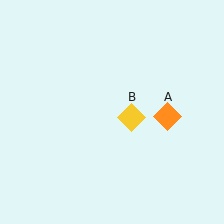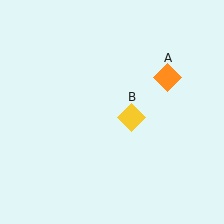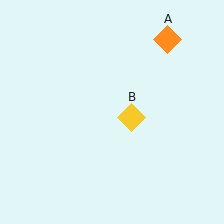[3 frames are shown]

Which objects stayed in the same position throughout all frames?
Yellow diamond (object B) remained stationary.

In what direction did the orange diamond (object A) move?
The orange diamond (object A) moved up.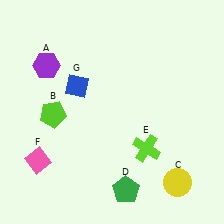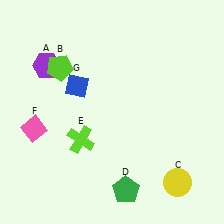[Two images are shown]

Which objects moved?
The objects that moved are: the lime pentagon (B), the lime cross (E), the pink diamond (F).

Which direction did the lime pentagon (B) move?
The lime pentagon (B) moved up.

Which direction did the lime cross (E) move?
The lime cross (E) moved left.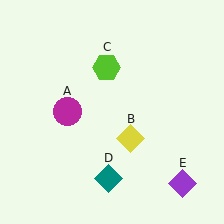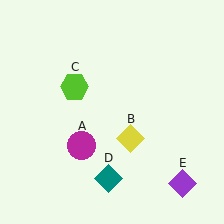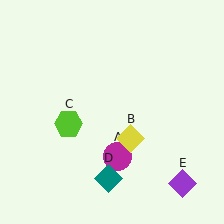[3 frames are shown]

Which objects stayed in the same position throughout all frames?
Yellow diamond (object B) and teal diamond (object D) and purple diamond (object E) remained stationary.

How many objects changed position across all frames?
2 objects changed position: magenta circle (object A), lime hexagon (object C).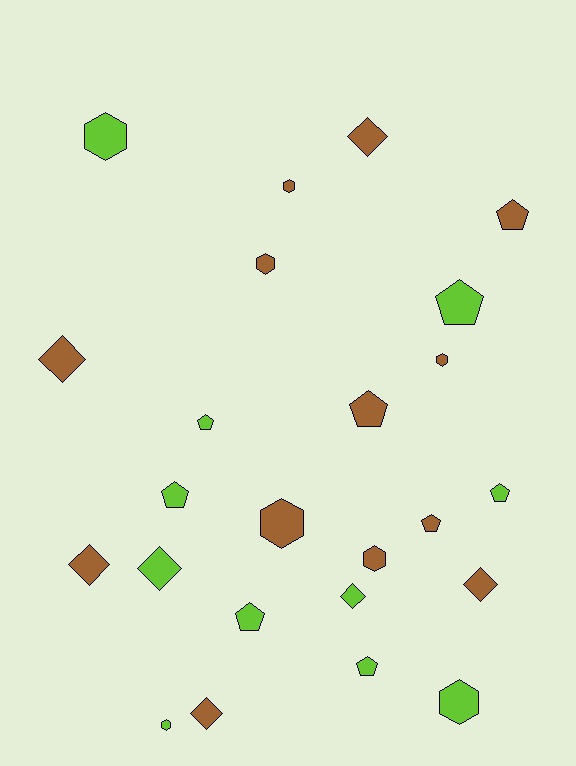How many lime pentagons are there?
There are 6 lime pentagons.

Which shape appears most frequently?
Pentagon, with 9 objects.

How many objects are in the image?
There are 24 objects.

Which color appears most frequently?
Brown, with 13 objects.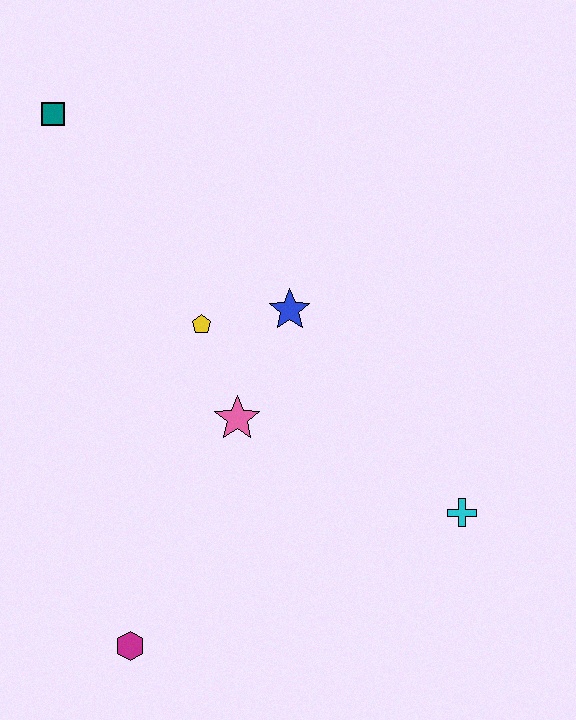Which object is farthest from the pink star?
The teal square is farthest from the pink star.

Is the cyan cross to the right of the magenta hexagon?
Yes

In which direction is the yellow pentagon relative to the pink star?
The yellow pentagon is above the pink star.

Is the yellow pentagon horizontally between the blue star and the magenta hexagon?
Yes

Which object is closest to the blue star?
The yellow pentagon is closest to the blue star.